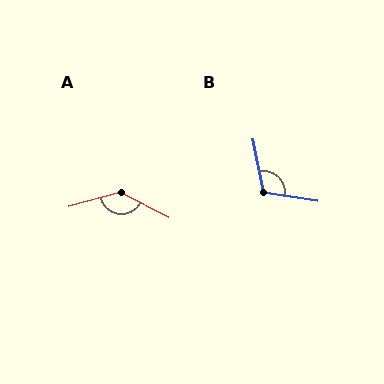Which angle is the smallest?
B, at approximately 110 degrees.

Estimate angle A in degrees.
Approximately 138 degrees.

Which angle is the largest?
A, at approximately 138 degrees.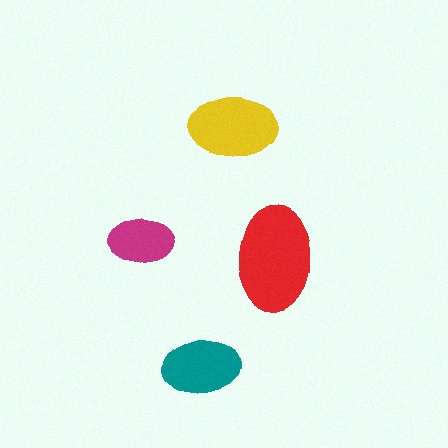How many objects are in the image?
There are 4 objects in the image.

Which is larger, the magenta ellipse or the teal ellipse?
The teal one.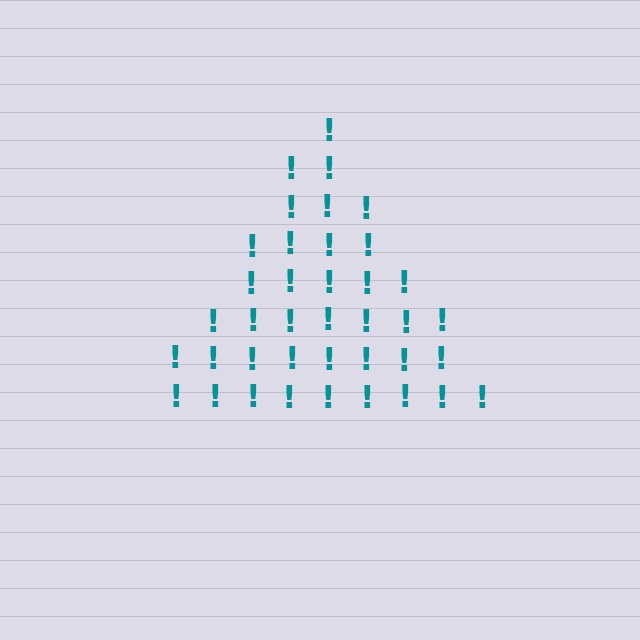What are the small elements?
The small elements are exclamation marks.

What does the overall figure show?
The overall figure shows a triangle.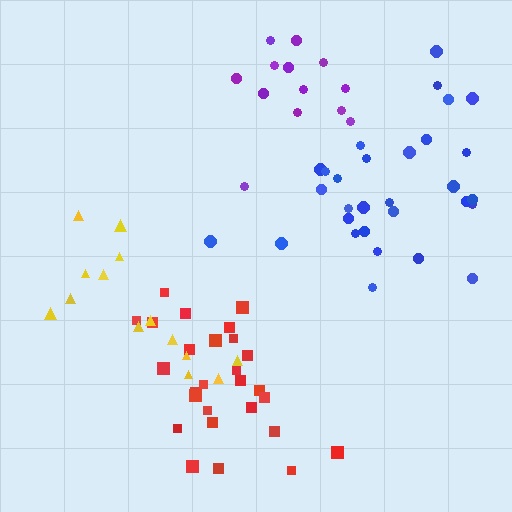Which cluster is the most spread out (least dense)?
Yellow.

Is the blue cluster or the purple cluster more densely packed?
Blue.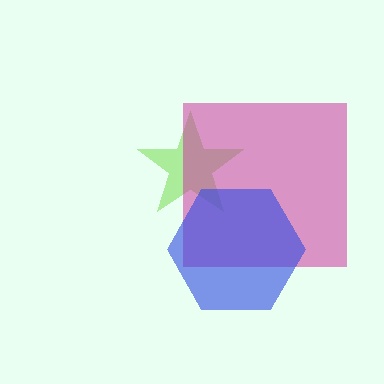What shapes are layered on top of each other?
The layered shapes are: a lime star, a magenta square, a blue hexagon.